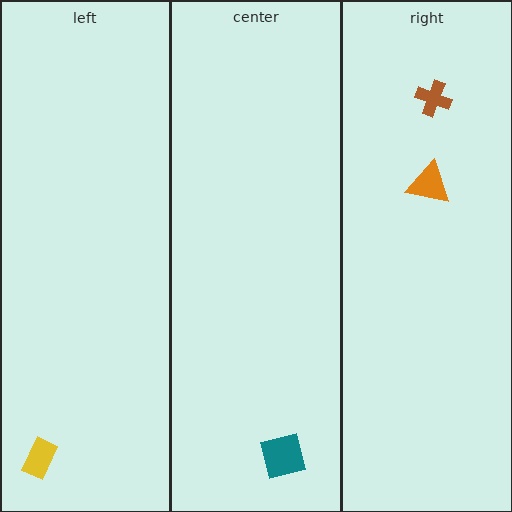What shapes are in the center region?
The teal square.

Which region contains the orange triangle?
The right region.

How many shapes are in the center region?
1.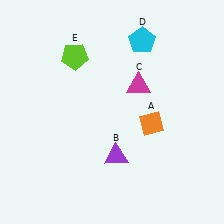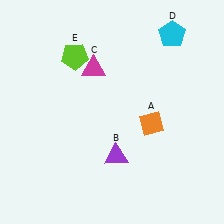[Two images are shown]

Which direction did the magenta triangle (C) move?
The magenta triangle (C) moved left.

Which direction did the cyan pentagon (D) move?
The cyan pentagon (D) moved right.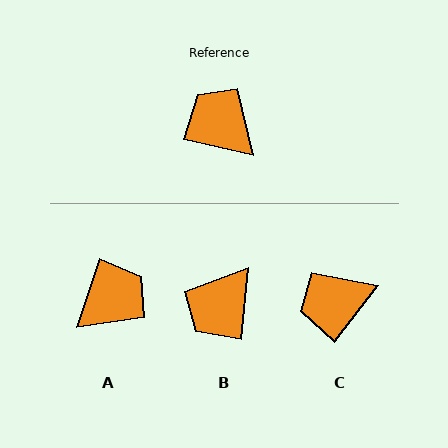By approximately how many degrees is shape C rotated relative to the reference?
Approximately 65 degrees counter-clockwise.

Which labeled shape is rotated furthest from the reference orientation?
B, about 97 degrees away.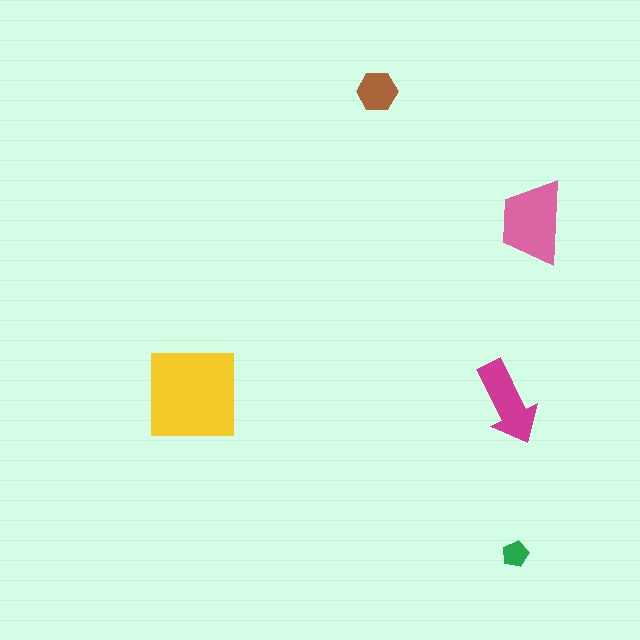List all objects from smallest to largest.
The green pentagon, the brown hexagon, the magenta arrow, the pink trapezoid, the yellow square.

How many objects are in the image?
There are 5 objects in the image.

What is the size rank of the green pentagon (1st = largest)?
5th.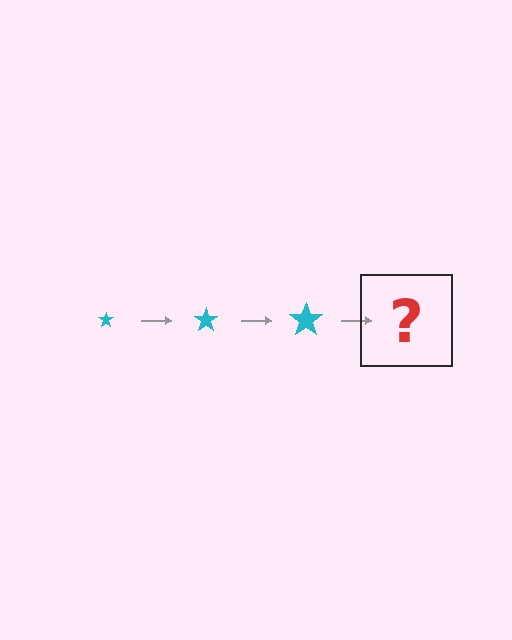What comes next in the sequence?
The next element should be a cyan star, larger than the previous one.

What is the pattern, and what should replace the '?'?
The pattern is that the star gets progressively larger each step. The '?' should be a cyan star, larger than the previous one.